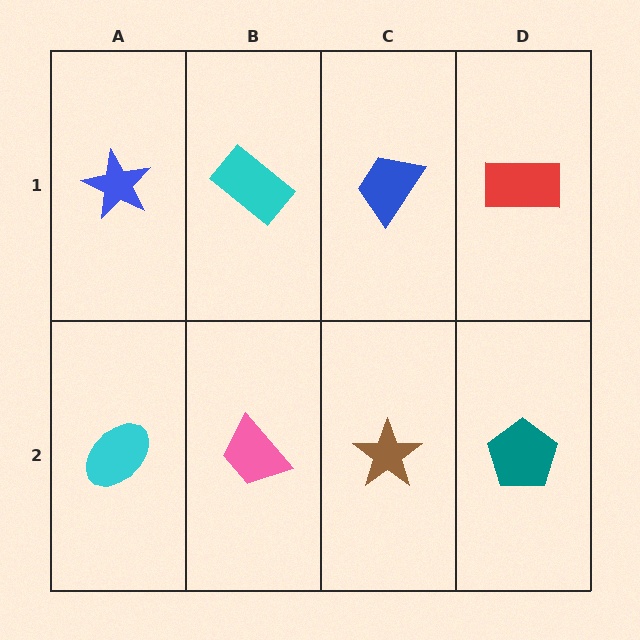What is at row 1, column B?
A cyan rectangle.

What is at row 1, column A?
A blue star.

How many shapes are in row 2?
4 shapes.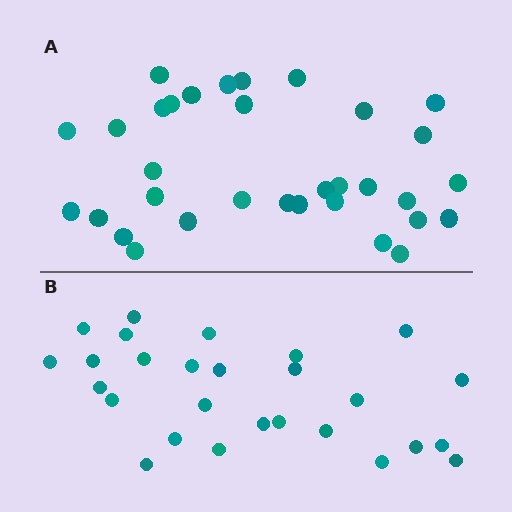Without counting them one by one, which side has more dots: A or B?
Region A (the top region) has more dots.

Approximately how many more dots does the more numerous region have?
Region A has about 6 more dots than region B.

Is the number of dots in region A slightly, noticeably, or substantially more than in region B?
Region A has only slightly more — the two regions are fairly close. The ratio is roughly 1.2 to 1.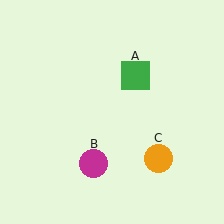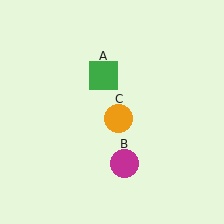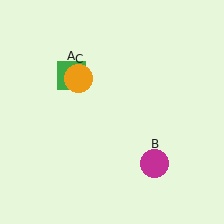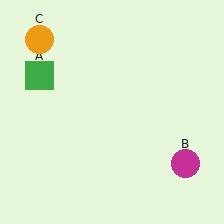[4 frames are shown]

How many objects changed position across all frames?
3 objects changed position: green square (object A), magenta circle (object B), orange circle (object C).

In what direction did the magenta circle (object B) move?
The magenta circle (object B) moved right.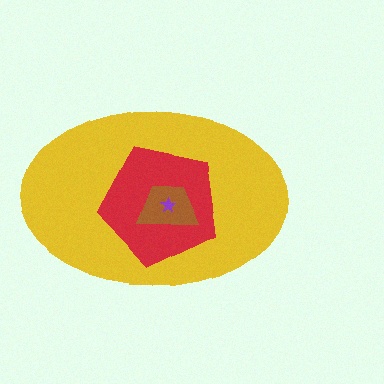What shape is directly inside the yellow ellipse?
The red pentagon.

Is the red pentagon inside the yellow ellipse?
Yes.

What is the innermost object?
The purple star.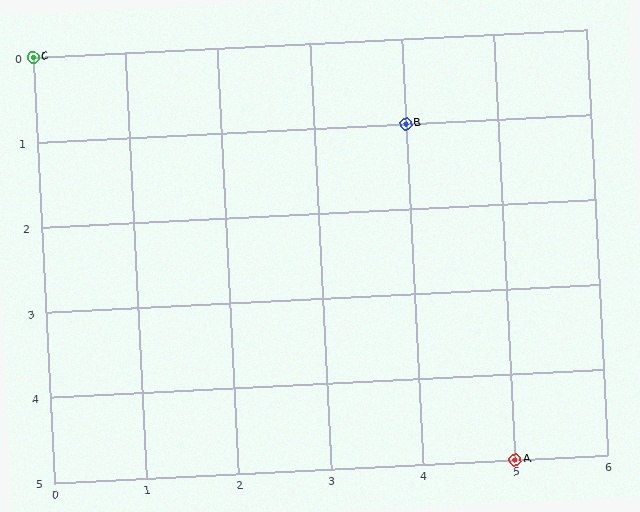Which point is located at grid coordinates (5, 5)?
Point A is at (5, 5).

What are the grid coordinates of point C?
Point C is at grid coordinates (0, 0).